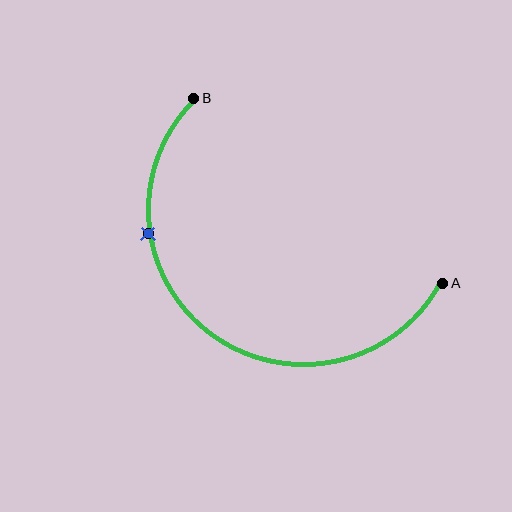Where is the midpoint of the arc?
The arc midpoint is the point on the curve farthest from the straight line joining A and B. It sits below and to the left of that line.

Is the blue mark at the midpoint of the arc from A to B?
No. The blue mark lies on the arc but is closer to endpoint B. The arc midpoint would be at the point on the curve equidistant along the arc from both A and B.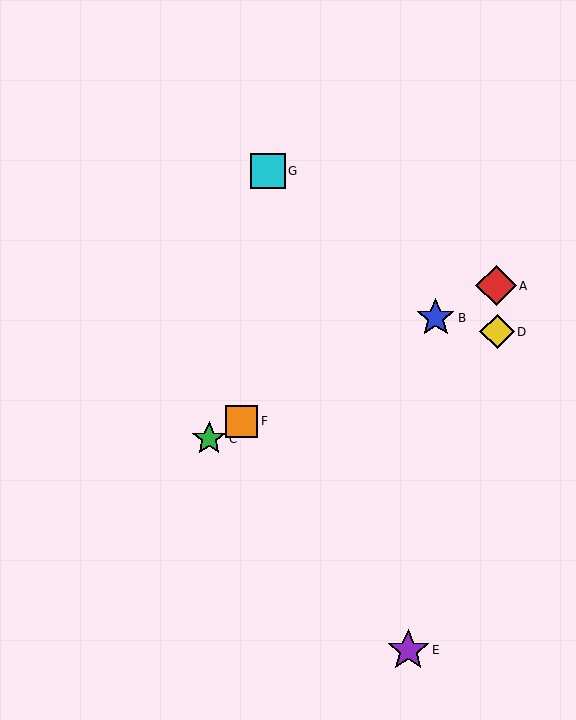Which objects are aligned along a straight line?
Objects A, B, C, F are aligned along a straight line.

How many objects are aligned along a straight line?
4 objects (A, B, C, F) are aligned along a straight line.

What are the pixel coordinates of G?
Object G is at (268, 171).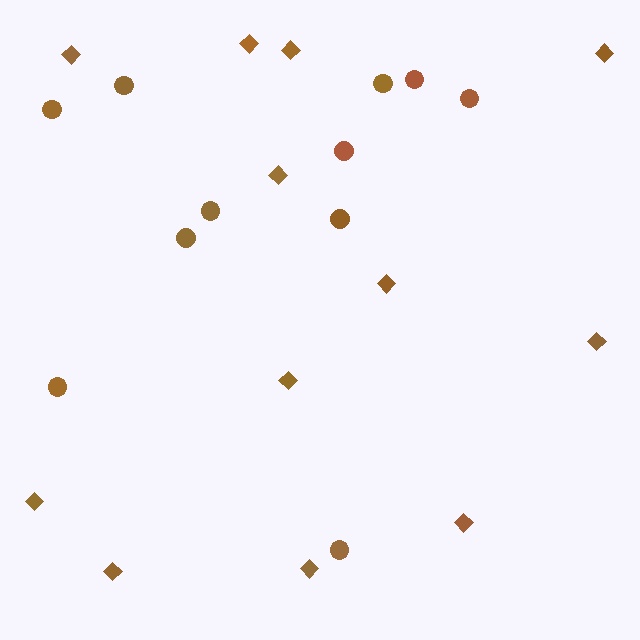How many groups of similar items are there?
There are 2 groups: one group of diamonds (12) and one group of circles (11).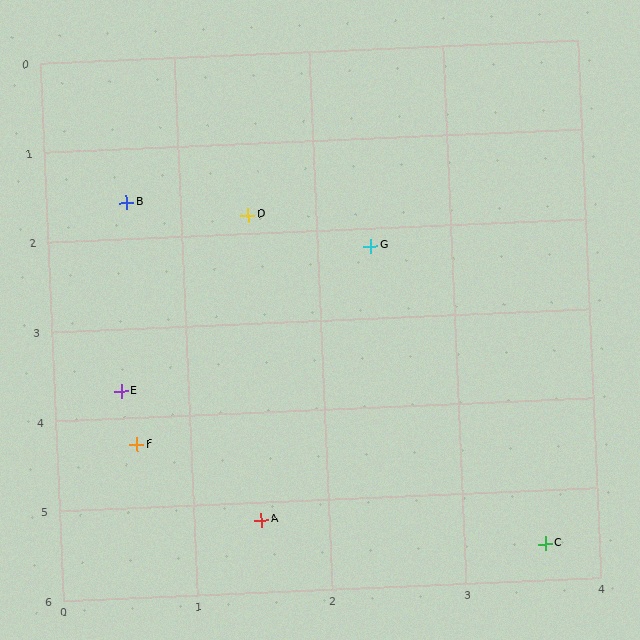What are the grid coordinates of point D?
Point D is at approximately (1.5, 1.8).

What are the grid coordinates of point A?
Point A is at approximately (1.5, 5.2).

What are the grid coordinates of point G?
Point G is at approximately (2.4, 2.2).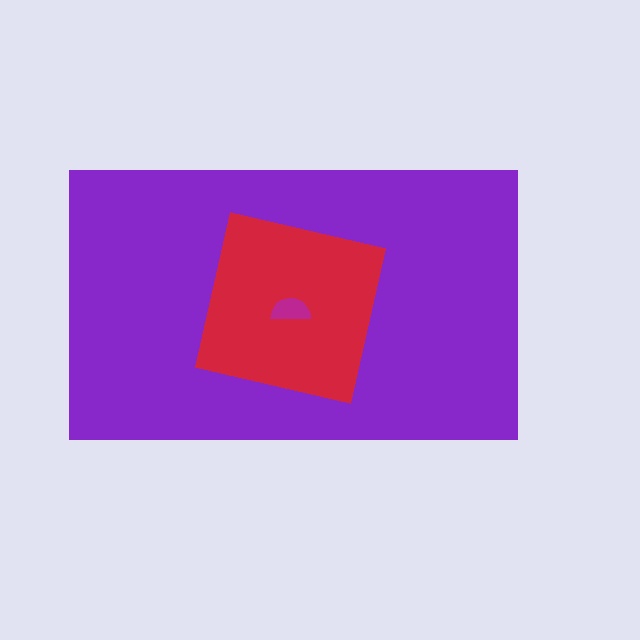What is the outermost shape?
The purple rectangle.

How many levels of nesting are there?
3.